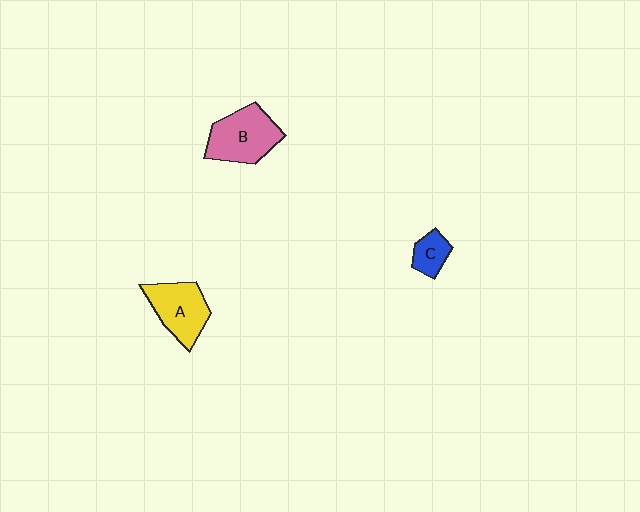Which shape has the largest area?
Shape B (pink).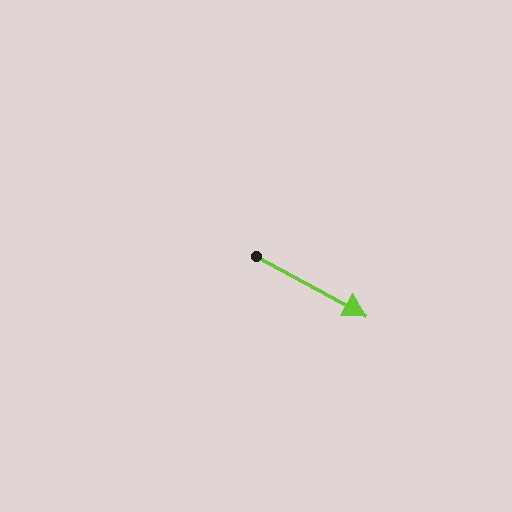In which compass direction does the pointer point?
Southeast.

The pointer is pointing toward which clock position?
Roughly 4 o'clock.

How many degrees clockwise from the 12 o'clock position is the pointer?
Approximately 118 degrees.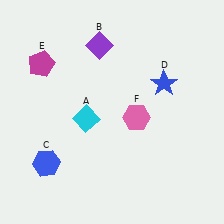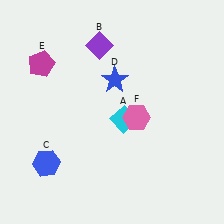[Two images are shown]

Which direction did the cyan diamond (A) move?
The cyan diamond (A) moved right.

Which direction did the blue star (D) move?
The blue star (D) moved left.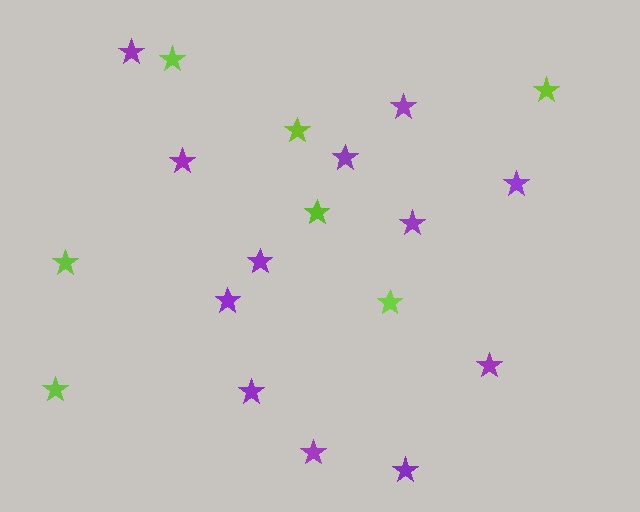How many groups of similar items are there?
There are 2 groups: one group of lime stars (7) and one group of purple stars (12).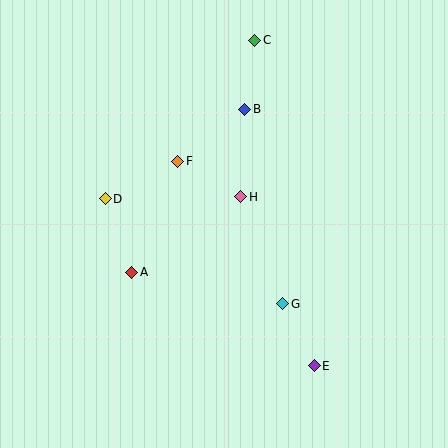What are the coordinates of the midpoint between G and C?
The midpoint between G and C is at (269, 172).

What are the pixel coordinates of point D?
Point D is at (105, 199).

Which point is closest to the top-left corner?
Point D is closest to the top-left corner.